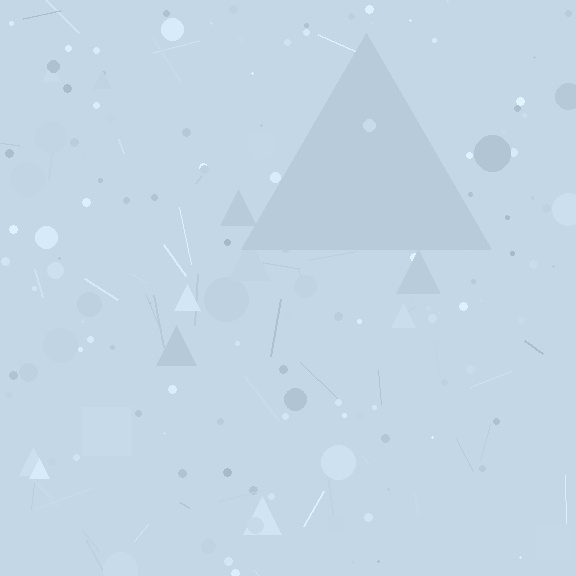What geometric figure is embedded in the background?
A triangle is embedded in the background.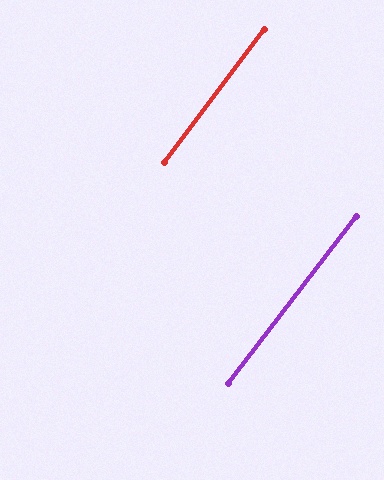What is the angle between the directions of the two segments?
Approximately 1 degree.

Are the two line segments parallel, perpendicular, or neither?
Parallel — their directions differ by only 0.6°.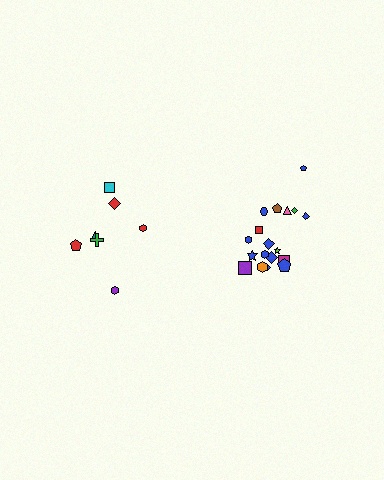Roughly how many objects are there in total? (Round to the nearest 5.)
Roughly 25 objects in total.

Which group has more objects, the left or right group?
The right group.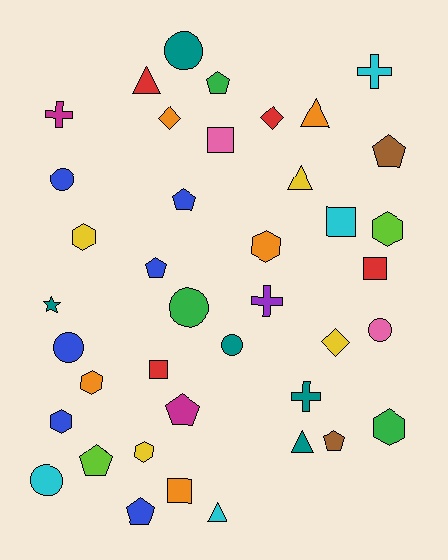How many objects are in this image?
There are 40 objects.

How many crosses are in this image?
There are 4 crosses.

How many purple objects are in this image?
There is 1 purple object.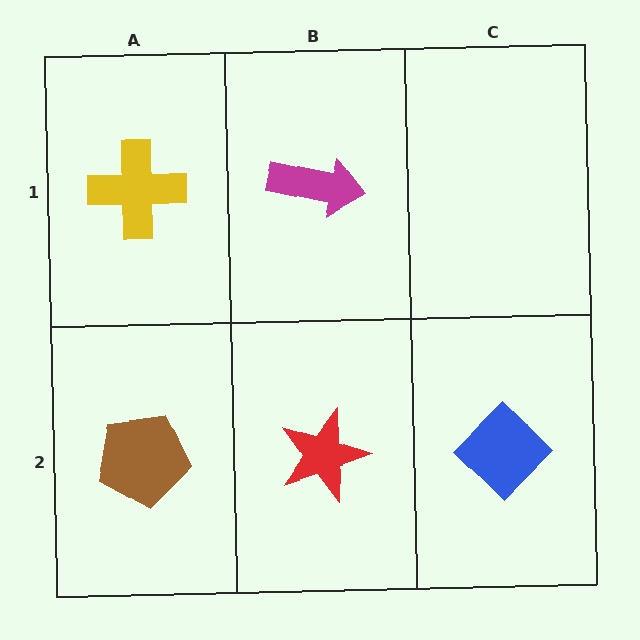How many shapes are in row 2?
3 shapes.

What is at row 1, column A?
A yellow cross.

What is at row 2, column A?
A brown pentagon.